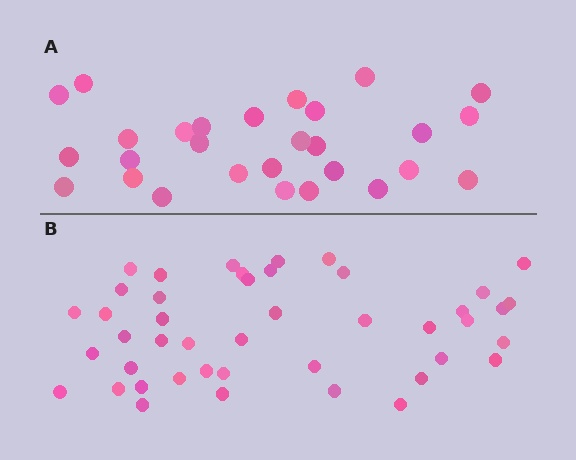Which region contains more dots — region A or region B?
Region B (the bottom region) has more dots.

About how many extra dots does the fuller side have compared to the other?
Region B has approximately 15 more dots than region A.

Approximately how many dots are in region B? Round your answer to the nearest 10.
About 40 dots. (The exact count is 44, which rounds to 40.)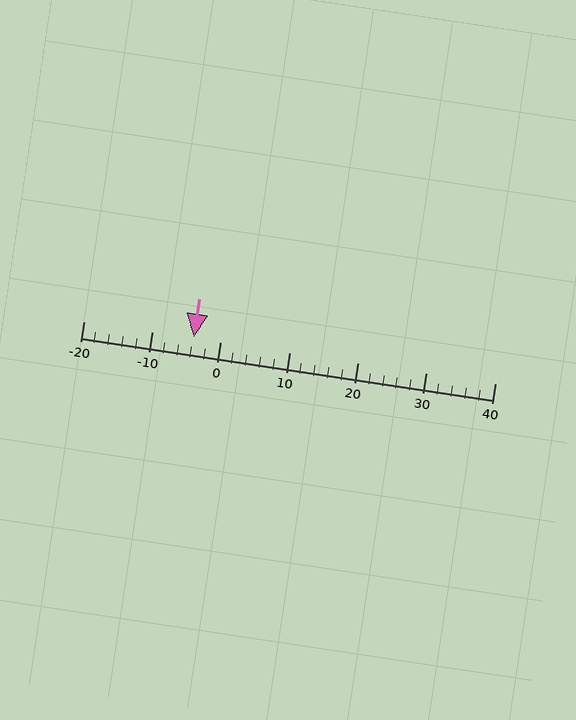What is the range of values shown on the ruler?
The ruler shows values from -20 to 40.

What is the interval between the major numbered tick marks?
The major tick marks are spaced 10 units apart.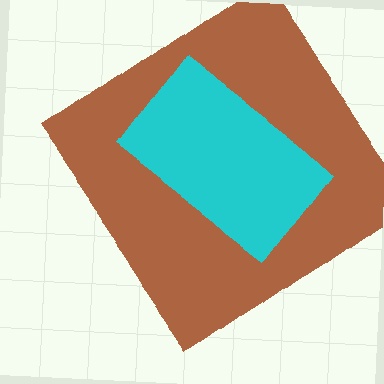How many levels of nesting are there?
2.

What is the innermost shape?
The cyan rectangle.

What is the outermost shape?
The brown diamond.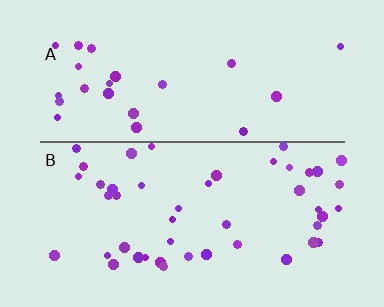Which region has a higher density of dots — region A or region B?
B (the bottom).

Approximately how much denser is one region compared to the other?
Approximately 1.9× — region B over region A.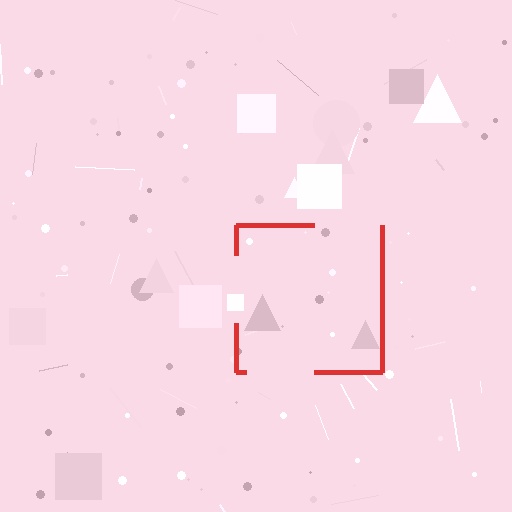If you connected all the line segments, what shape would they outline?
They would outline a square.